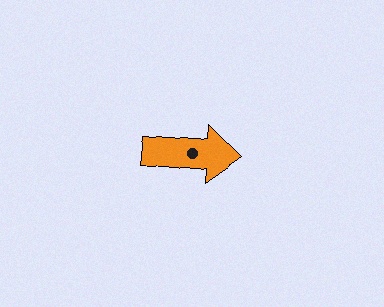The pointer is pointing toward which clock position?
Roughly 3 o'clock.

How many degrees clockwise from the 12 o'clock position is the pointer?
Approximately 95 degrees.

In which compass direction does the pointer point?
East.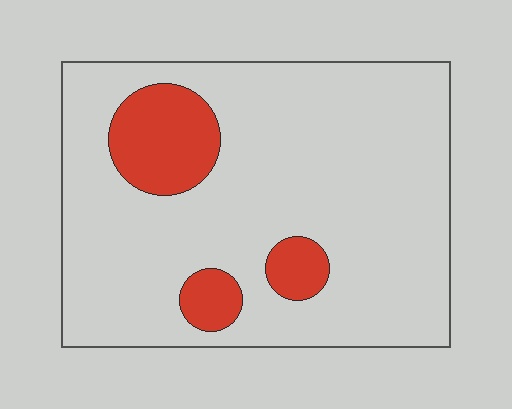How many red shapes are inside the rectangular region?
3.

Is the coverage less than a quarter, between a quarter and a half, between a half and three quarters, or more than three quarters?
Less than a quarter.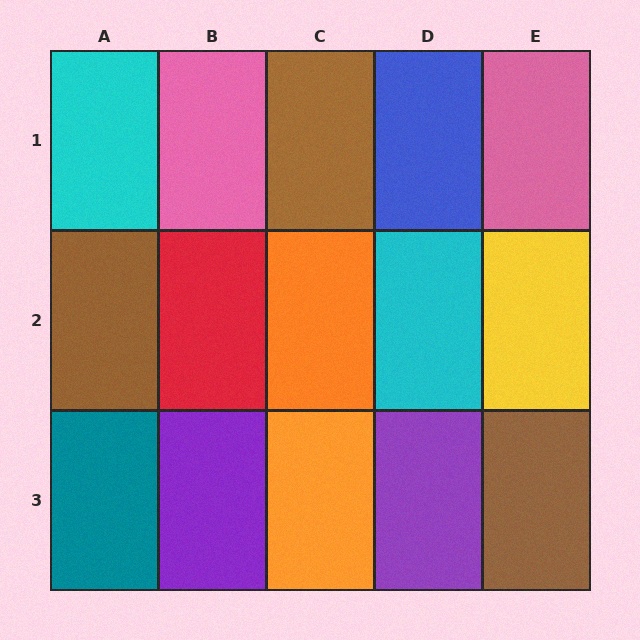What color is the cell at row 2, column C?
Orange.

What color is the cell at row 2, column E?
Yellow.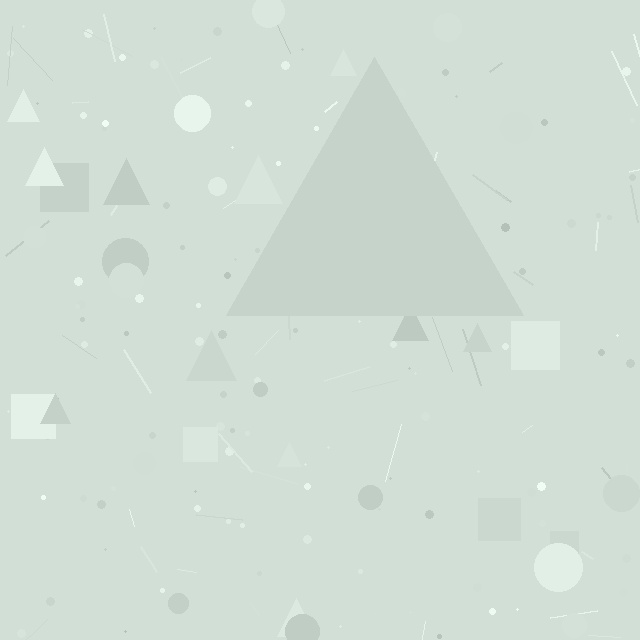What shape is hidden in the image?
A triangle is hidden in the image.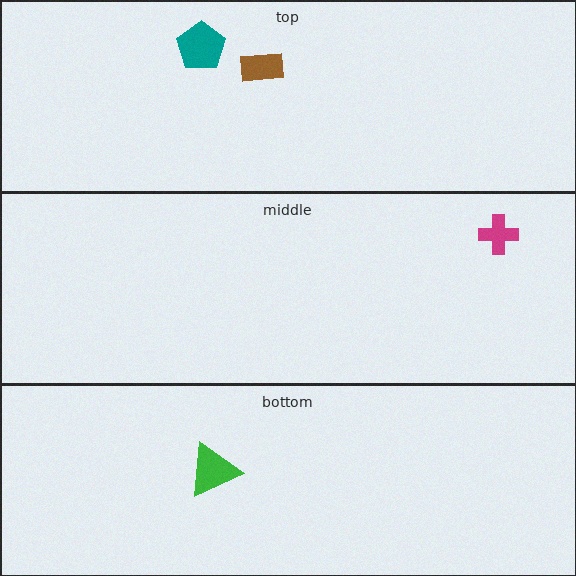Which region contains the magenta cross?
The middle region.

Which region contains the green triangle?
The bottom region.